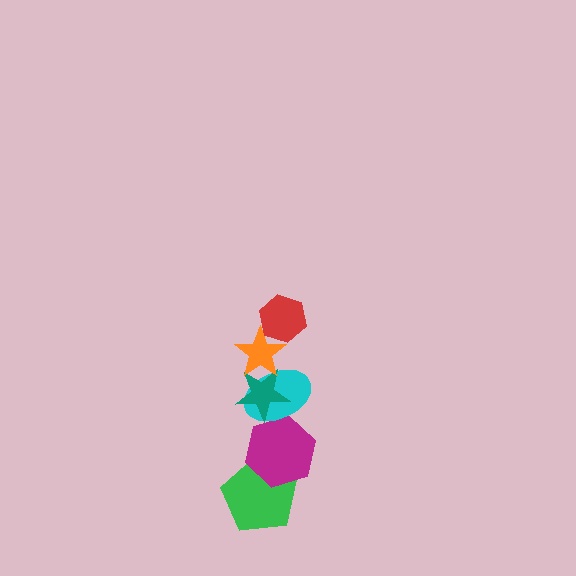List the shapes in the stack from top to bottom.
From top to bottom: the red hexagon, the orange star, the teal star, the cyan ellipse, the magenta hexagon, the green pentagon.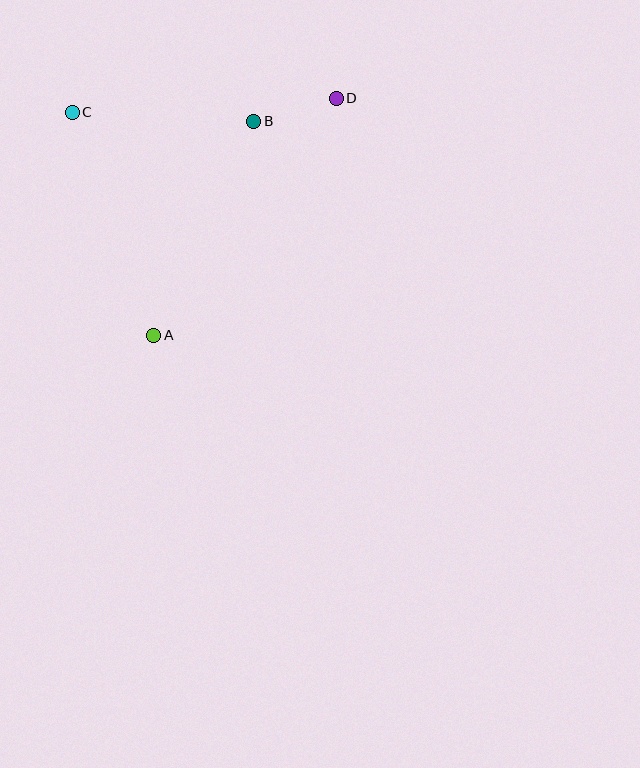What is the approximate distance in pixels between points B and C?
The distance between B and C is approximately 182 pixels.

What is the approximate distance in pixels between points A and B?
The distance between A and B is approximately 236 pixels.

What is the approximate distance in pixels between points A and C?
The distance between A and C is approximately 237 pixels.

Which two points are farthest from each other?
Points A and D are farthest from each other.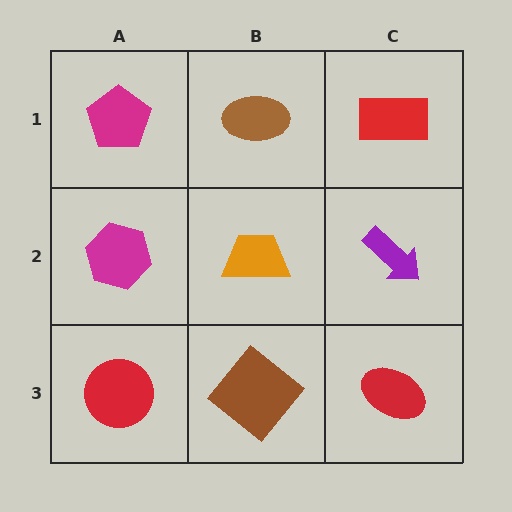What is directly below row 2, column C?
A red ellipse.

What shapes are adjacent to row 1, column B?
An orange trapezoid (row 2, column B), a magenta pentagon (row 1, column A), a red rectangle (row 1, column C).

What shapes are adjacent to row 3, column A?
A magenta hexagon (row 2, column A), a brown diamond (row 3, column B).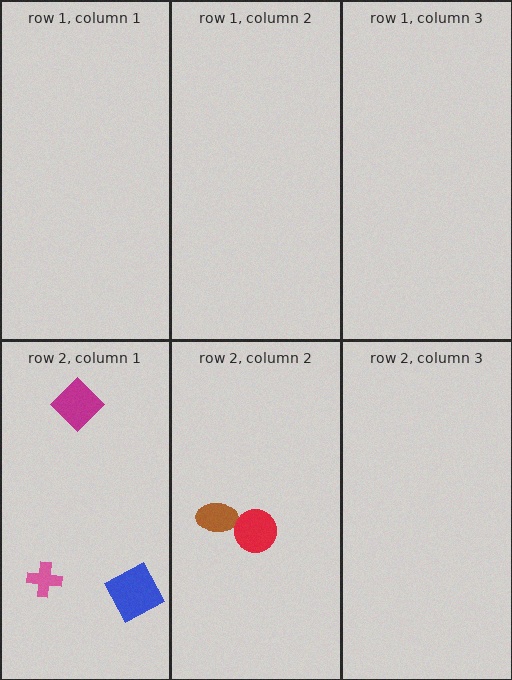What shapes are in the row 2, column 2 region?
The brown ellipse, the red circle.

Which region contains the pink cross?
The row 2, column 1 region.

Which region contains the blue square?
The row 2, column 1 region.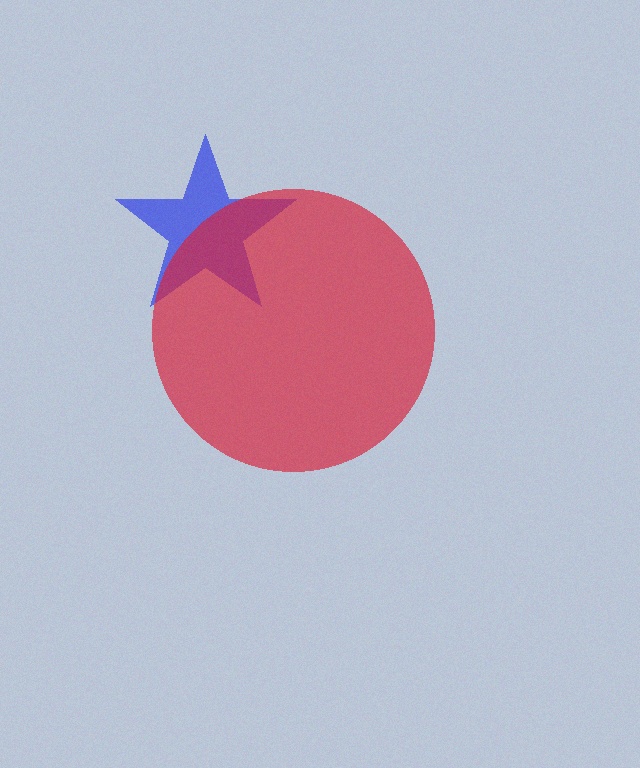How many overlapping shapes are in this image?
There are 2 overlapping shapes in the image.